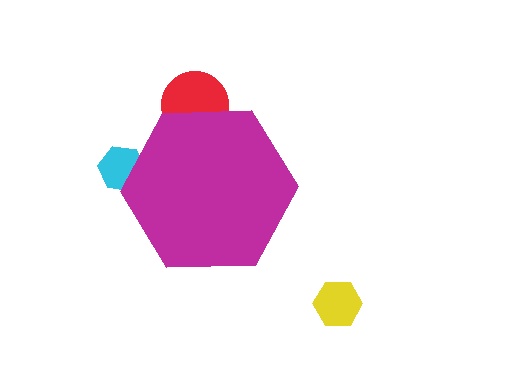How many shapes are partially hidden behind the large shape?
2 shapes are partially hidden.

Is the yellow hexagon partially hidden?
No, the yellow hexagon is fully visible.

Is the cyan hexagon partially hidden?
Yes, the cyan hexagon is partially hidden behind the magenta hexagon.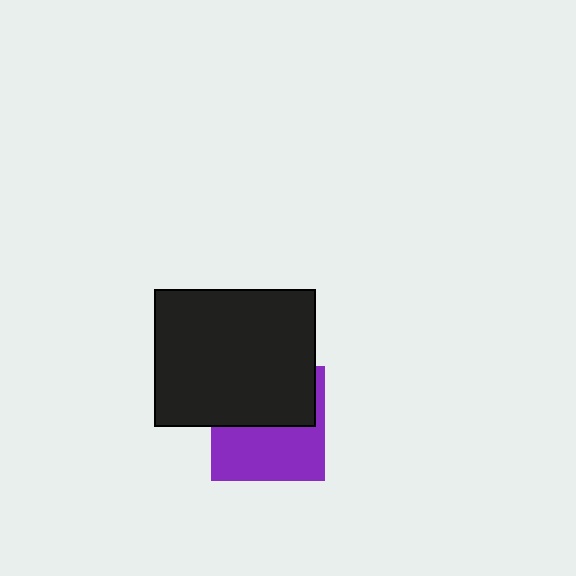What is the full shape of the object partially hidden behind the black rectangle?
The partially hidden object is a purple square.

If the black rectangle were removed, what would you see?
You would see the complete purple square.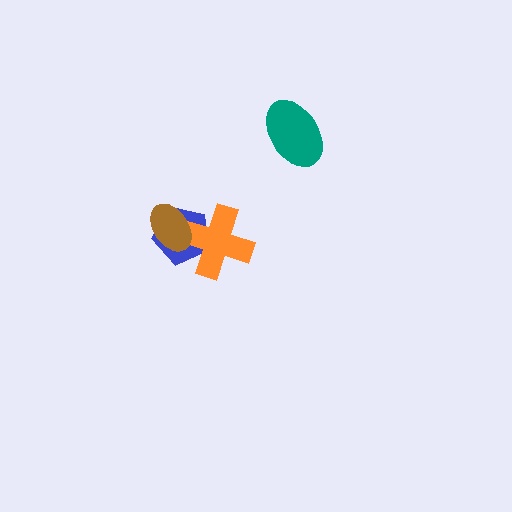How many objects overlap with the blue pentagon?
2 objects overlap with the blue pentagon.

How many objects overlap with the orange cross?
2 objects overlap with the orange cross.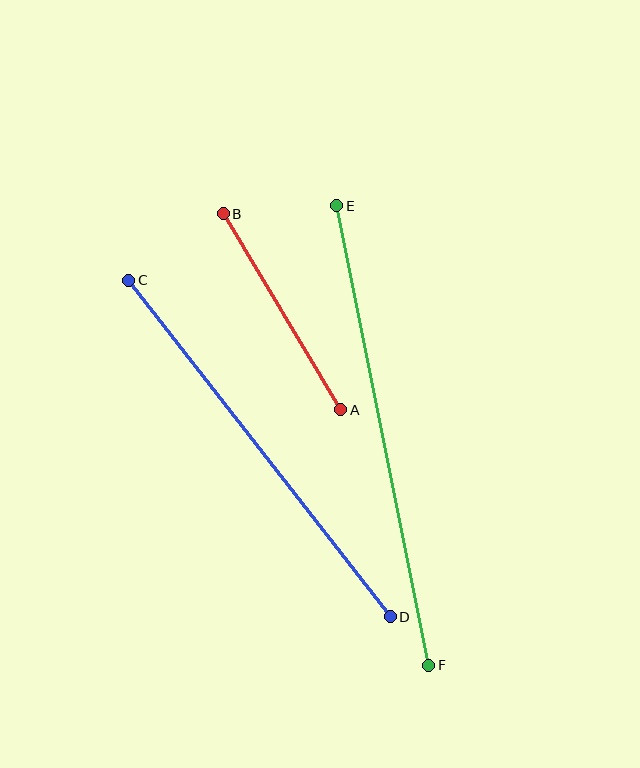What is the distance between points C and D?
The distance is approximately 426 pixels.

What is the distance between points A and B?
The distance is approximately 229 pixels.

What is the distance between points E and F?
The distance is approximately 469 pixels.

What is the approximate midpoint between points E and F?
The midpoint is at approximately (383, 435) pixels.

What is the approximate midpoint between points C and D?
The midpoint is at approximately (260, 449) pixels.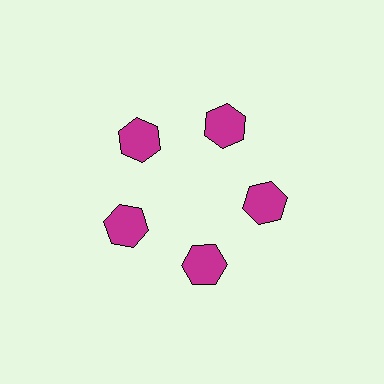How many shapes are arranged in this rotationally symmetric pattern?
There are 5 shapes, arranged in 5 groups of 1.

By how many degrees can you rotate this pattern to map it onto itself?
The pattern maps onto itself every 72 degrees of rotation.